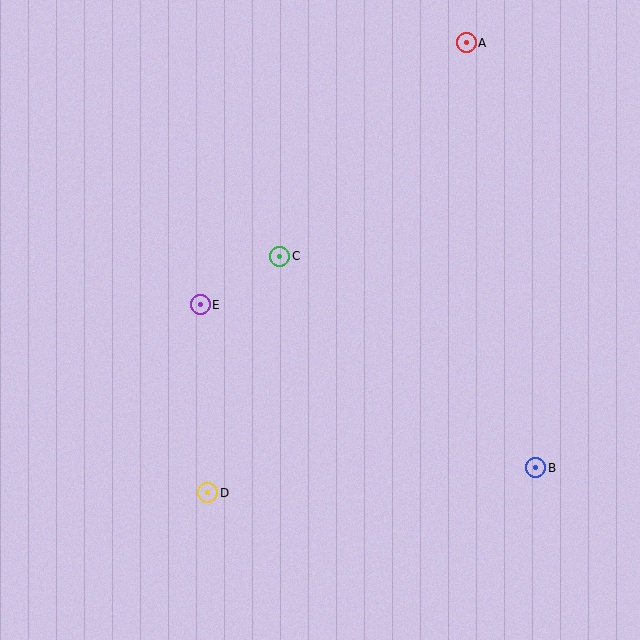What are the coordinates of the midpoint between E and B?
The midpoint between E and B is at (368, 386).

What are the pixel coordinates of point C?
Point C is at (280, 256).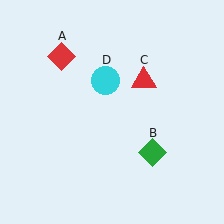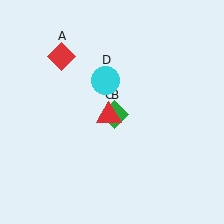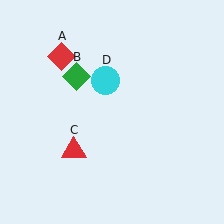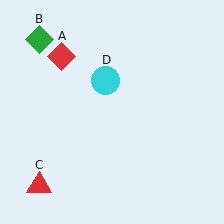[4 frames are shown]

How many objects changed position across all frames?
2 objects changed position: green diamond (object B), red triangle (object C).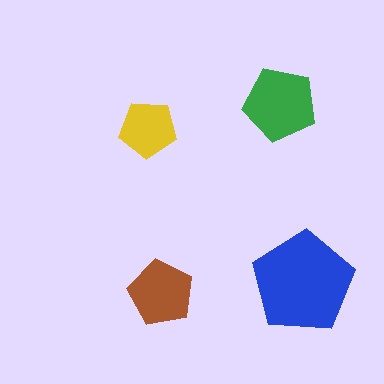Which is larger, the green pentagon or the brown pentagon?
The green one.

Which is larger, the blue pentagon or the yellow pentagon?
The blue one.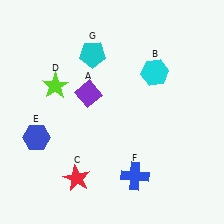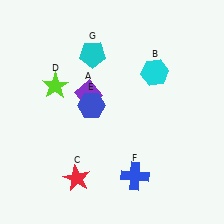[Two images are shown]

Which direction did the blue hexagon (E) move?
The blue hexagon (E) moved right.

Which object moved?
The blue hexagon (E) moved right.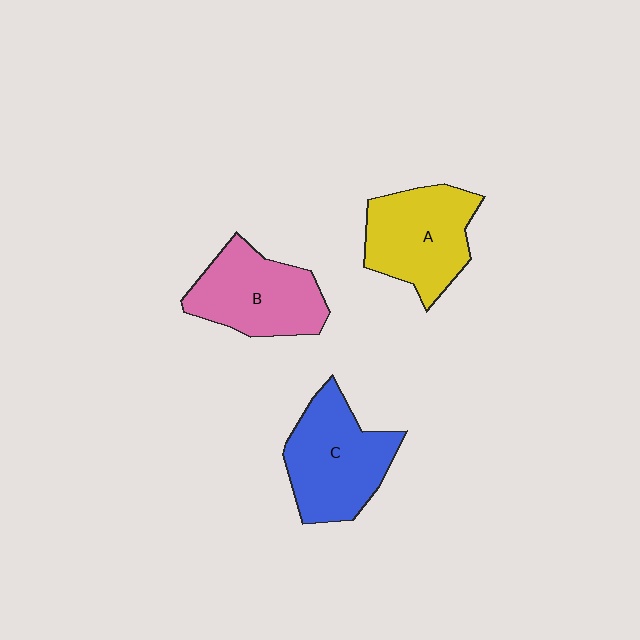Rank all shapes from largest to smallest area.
From largest to smallest: C (blue), A (yellow), B (pink).